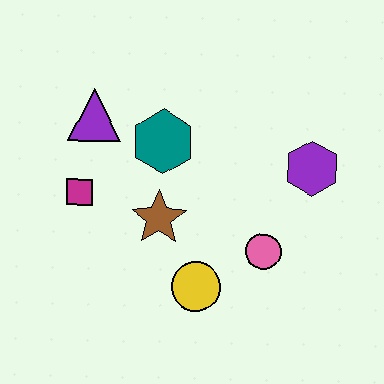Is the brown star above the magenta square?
No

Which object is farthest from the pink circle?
The purple triangle is farthest from the pink circle.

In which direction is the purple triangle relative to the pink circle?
The purple triangle is to the left of the pink circle.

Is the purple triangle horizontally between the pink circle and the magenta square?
Yes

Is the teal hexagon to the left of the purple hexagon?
Yes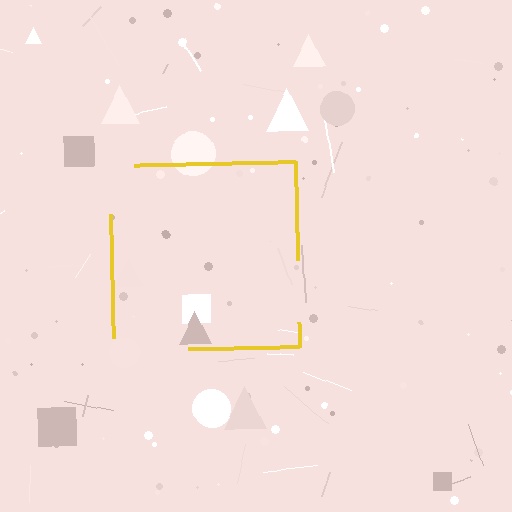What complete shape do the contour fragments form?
The contour fragments form a square.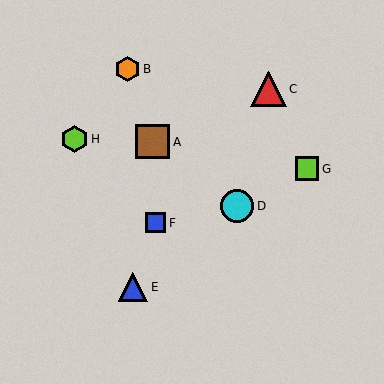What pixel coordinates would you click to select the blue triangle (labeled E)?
Click at (133, 287) to select the blue triangle E.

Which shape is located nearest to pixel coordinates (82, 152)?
The lime hexagon (labeled H) at (74, 139) is nearest to that location.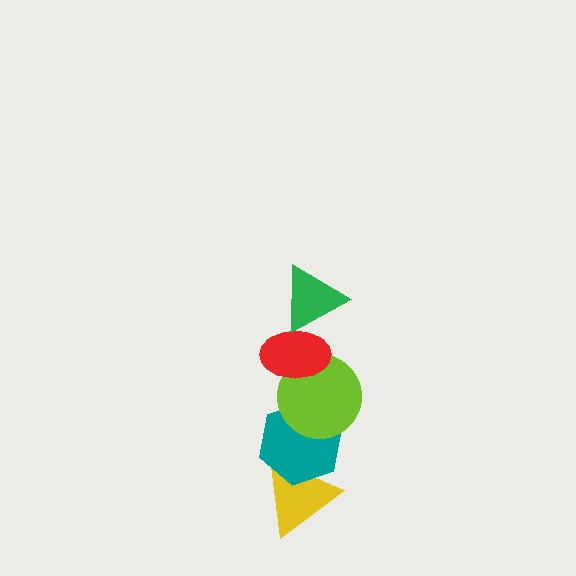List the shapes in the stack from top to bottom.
From top to bottom: the green triangle, the red ellipse, the lime circle, the teal hexagon, the yellow triangle.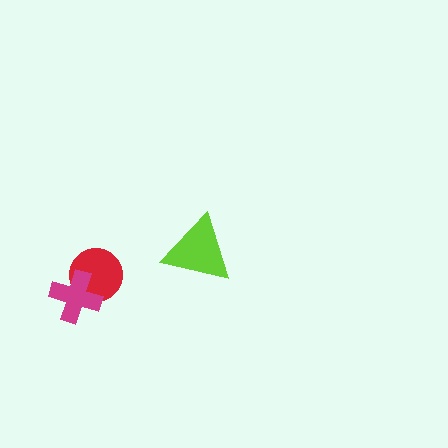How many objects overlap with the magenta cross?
1 object overlaps with the magenta cross.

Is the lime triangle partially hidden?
No, no other shape covers it.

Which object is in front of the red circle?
The magenta cross is in front of the red circle.